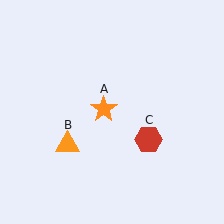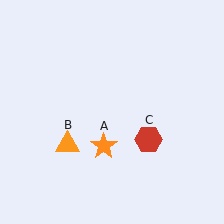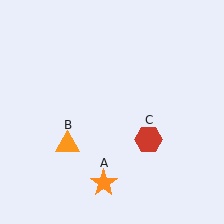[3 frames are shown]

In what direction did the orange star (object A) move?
The orange star (object A) moved down.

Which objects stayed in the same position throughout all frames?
Orange triangle (object B) and red hexagon (object C) remained stationary.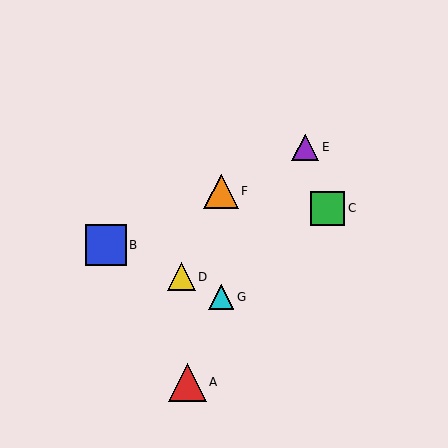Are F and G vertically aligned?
Yes, both are at x≈221.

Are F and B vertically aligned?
No, F is at x≈221 and B is at x≈106.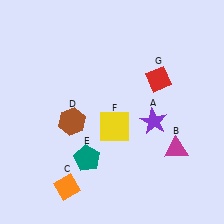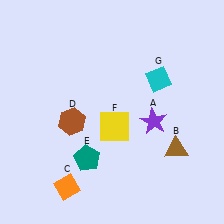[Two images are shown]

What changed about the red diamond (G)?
In Image 1, G is red. In Image 2, it changed to cyan.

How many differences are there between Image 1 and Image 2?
There are 2 differences between the two images.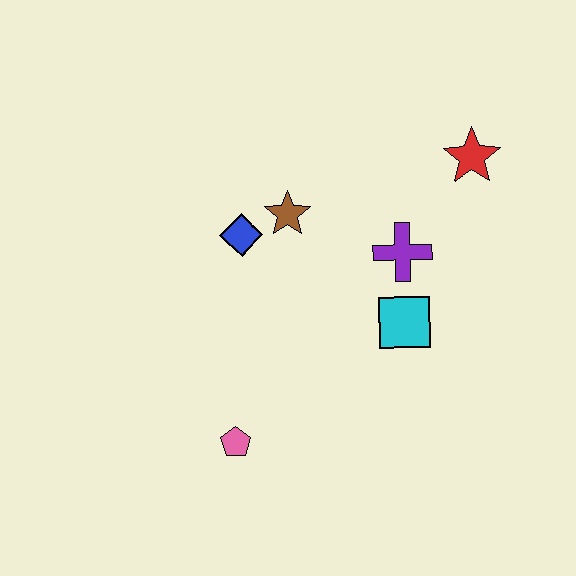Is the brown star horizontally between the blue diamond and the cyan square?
Yes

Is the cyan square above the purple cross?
No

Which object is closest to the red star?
The purple cross is closest to the red star.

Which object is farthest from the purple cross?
The pink pentagon is farthest from the purple cross.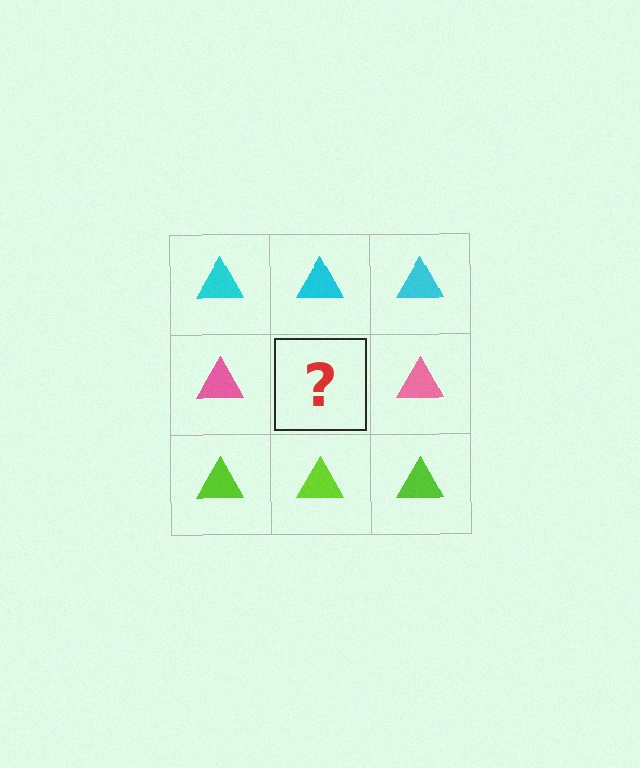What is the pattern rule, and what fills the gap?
The rule is that each row has a consistent color. The gap should be filled with a pink triangle.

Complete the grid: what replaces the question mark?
The question mark should be replaced with a pink triangle.